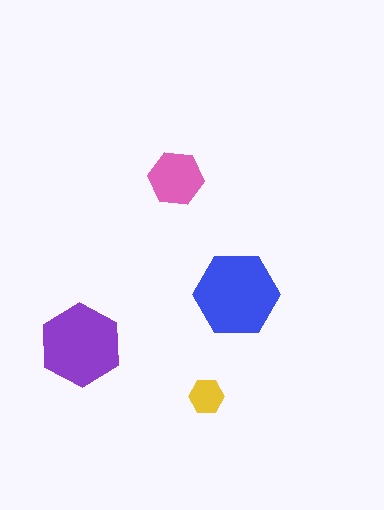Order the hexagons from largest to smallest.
the blue one, the purple one, the pink one, the yellow one.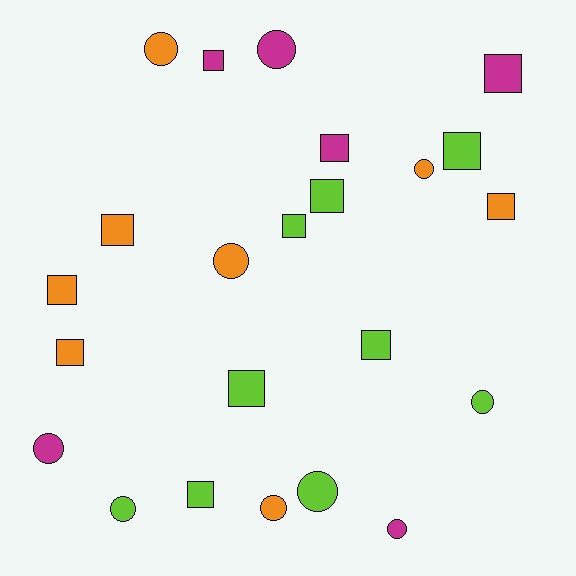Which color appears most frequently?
Lime, with 9 objects.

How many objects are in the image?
There are 23 objects.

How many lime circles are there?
There are 3 lime circles.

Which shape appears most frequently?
Square, with 13 objects.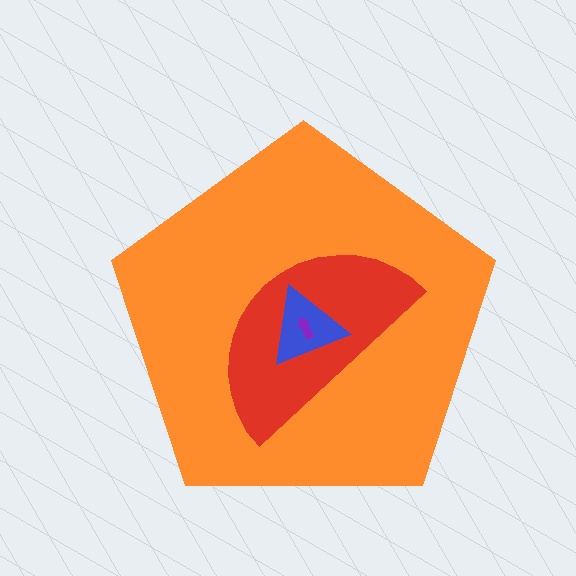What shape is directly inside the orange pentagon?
The red semicircle.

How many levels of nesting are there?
4.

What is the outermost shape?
The orange pentagon.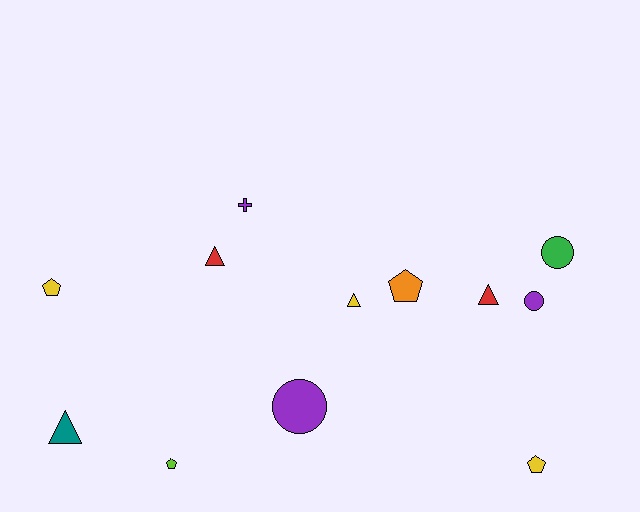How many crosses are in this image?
There is 1 cross.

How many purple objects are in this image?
There are 3 purple objects.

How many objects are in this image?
There are 12 objects.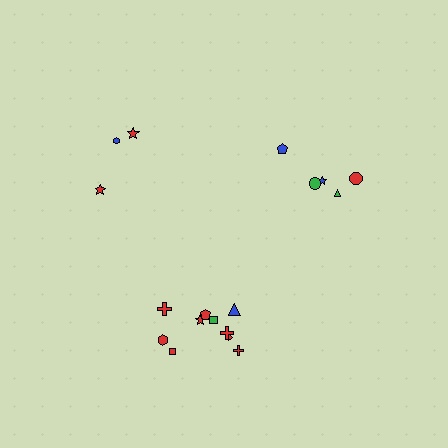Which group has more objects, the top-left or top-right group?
The top-right group.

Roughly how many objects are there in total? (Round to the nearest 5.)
Roughly 20 objects in total.